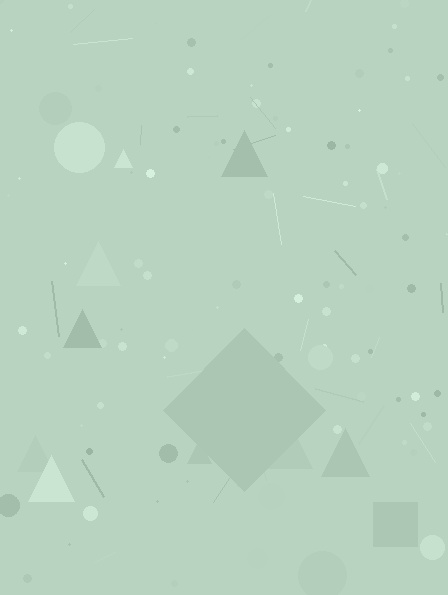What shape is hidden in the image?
A diamond is hidden in the image.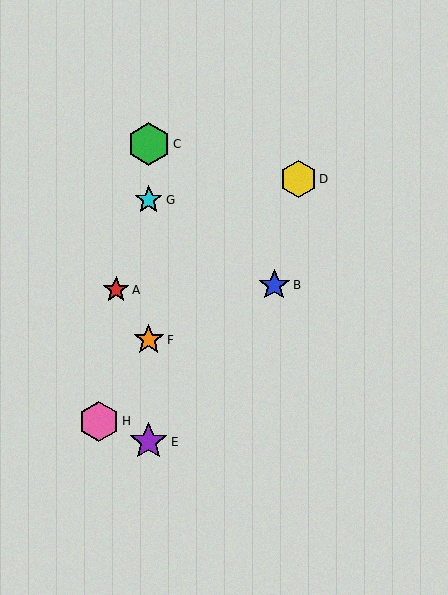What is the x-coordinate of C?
Object C is at x≈149.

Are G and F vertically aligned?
Yes, both are at x≈149.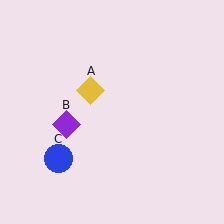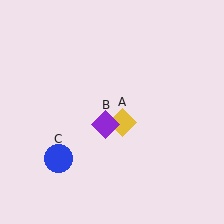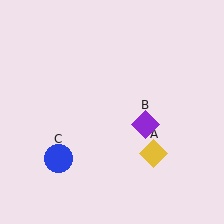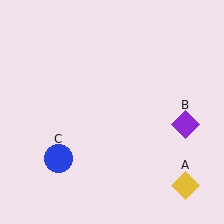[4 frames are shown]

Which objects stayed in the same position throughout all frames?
Blue circle (object C) remained stationary.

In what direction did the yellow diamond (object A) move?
The yellow diamond (object A) moved down and to the right.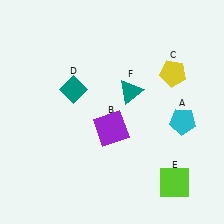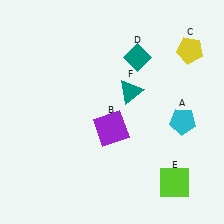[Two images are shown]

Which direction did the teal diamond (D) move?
The teal diamond (D) moved right.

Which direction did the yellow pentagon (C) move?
The yellow pentagon (C) moved up.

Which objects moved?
The objects that moved are: the yellow pentagon (C), the teal diamond (D).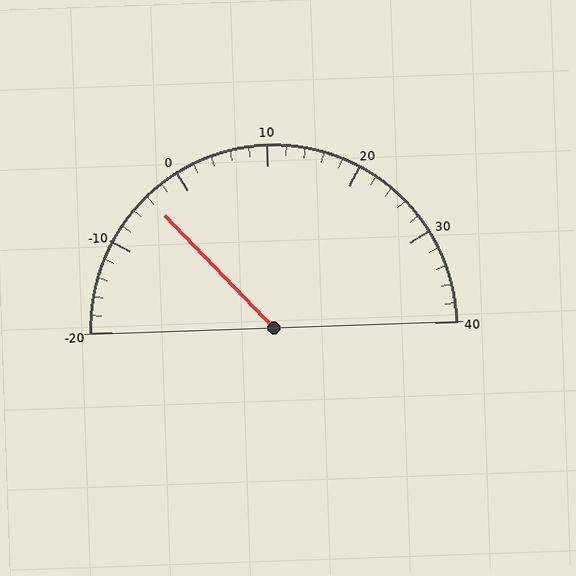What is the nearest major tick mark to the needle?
The nearest major tick mark is 0.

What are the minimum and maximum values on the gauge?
The gauge ranges from -20 to 40.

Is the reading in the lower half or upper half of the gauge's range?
The reading is in the lower half of the range (-20 to 40).